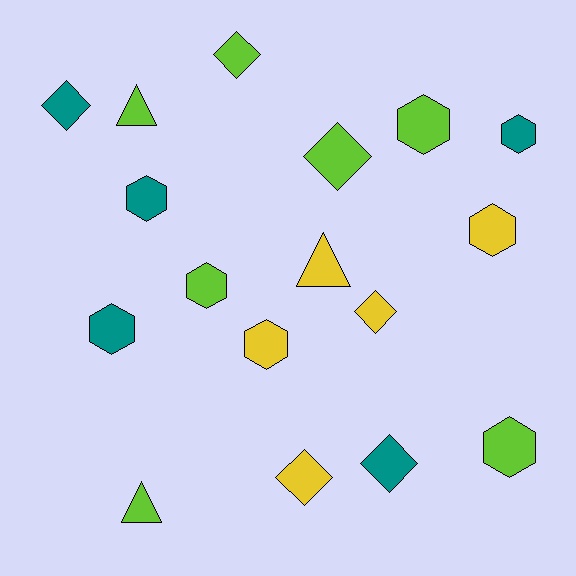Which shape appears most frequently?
Hexagon, with 8 objects.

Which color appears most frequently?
Lime, with 7 objects.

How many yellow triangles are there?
There is 1 yellow triangle.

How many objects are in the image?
There are 17 objects.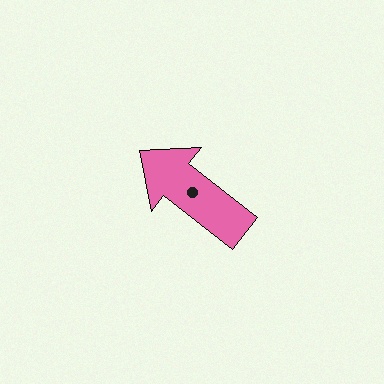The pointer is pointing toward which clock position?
Roughly 10 o'clock.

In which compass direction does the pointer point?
Northwest.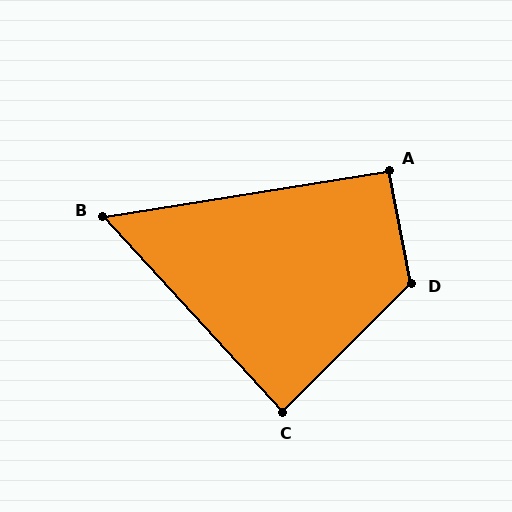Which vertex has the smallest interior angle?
B, at approximately 57 degrees.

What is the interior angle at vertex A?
Approximately 92 degrees (approximately right).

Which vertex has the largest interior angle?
D, at approximately 123 degrees.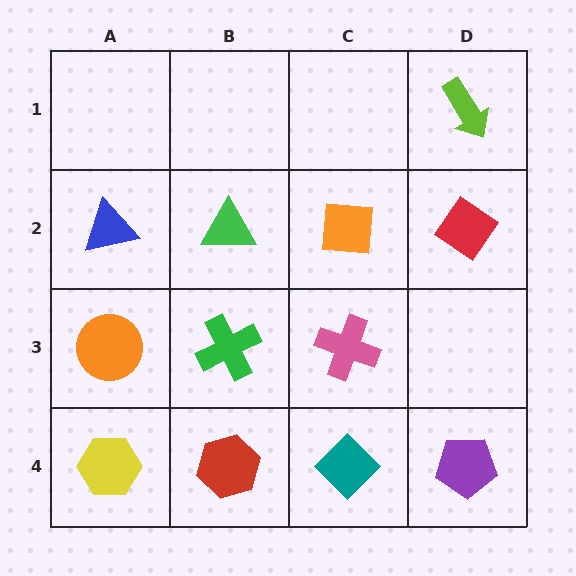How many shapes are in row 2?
4 shapes.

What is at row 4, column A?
A yellow hexagon.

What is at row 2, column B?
A green triangle.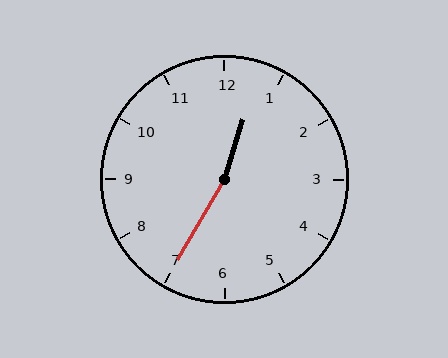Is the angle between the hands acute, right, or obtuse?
It is obtuse.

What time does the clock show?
12:35.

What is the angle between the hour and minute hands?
Approximately 168 degrees.